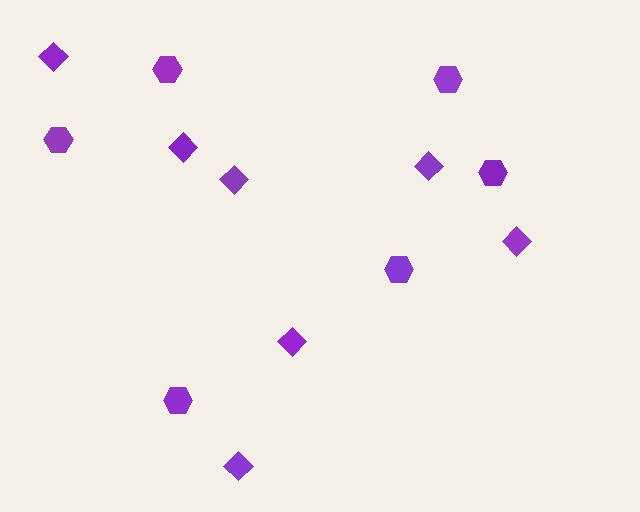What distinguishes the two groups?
There are 2 groups: one group of diamonds (7) and one group of hexagons (6).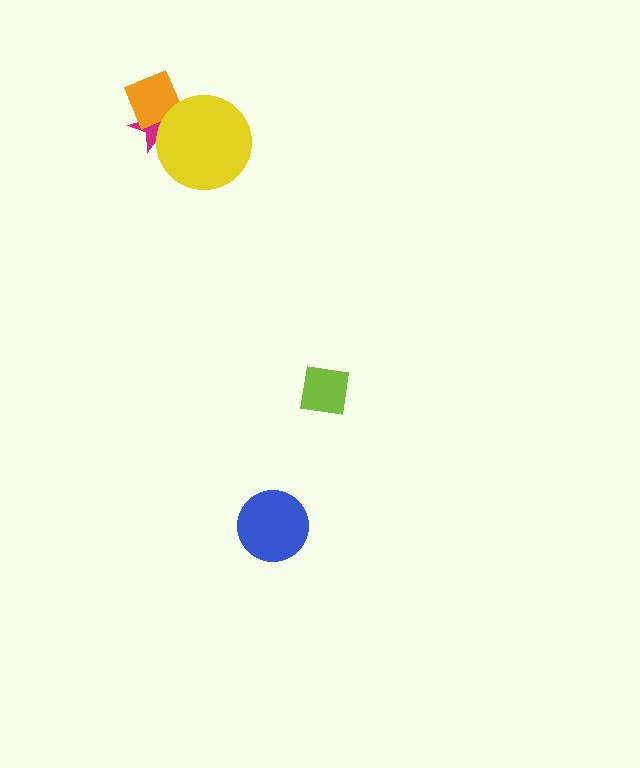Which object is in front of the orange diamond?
The yellow circle is in front of the orange diamond.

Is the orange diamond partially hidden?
Yes, it is partially covered by another shape.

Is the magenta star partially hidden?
Yes, it is partially covered by another shape.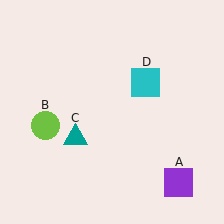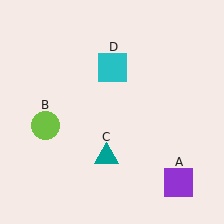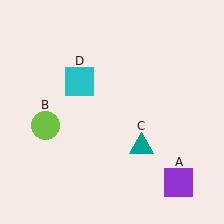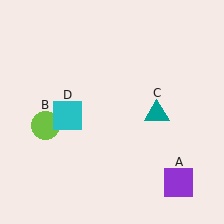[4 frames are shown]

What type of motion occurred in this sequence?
The teal triangle (object C), cyan square (object D) rotated counterclockwise around the center of the scene.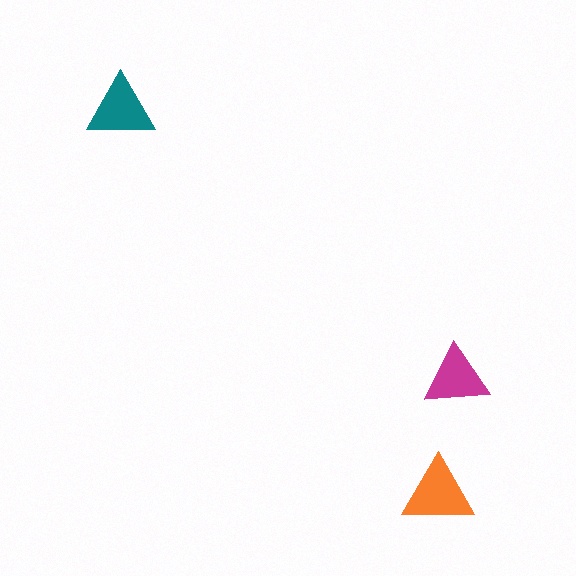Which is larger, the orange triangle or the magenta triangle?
The orange one.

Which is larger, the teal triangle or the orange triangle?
The orange one.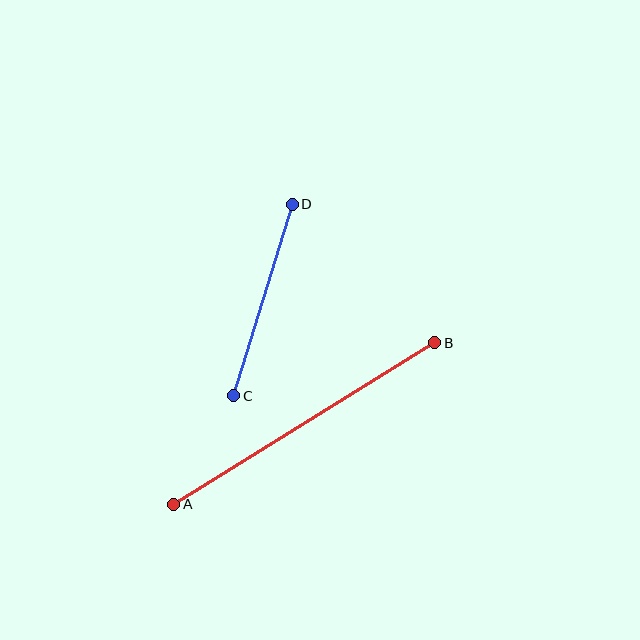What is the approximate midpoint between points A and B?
The midpoint is at approximately (304, 424) pixels.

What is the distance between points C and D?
The distance is approximately 200 pixels.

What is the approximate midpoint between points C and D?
The midpoint is at approximately (263, 300) pixels.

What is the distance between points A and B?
The distance is approximately 307 pixels.